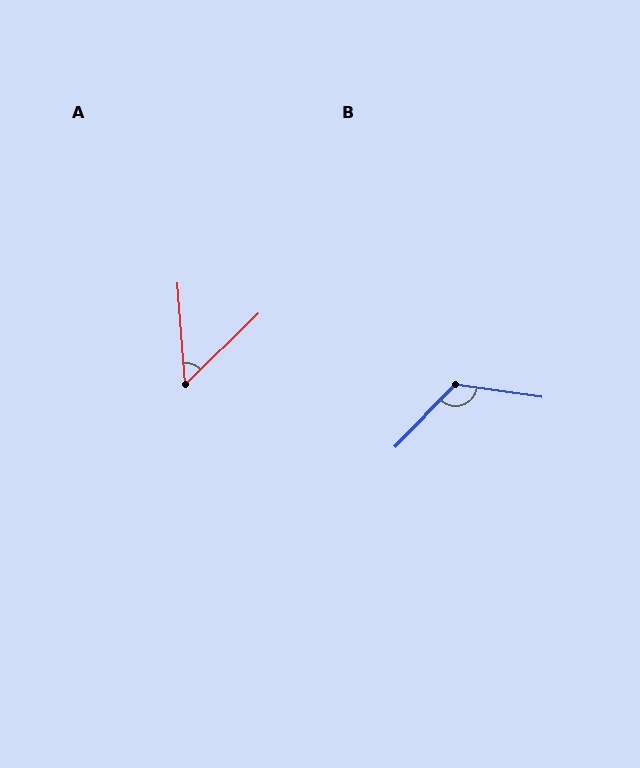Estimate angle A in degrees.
Approximately 50 degrees.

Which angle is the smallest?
A, at approximately 50 degrees.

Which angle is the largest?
B, at approximately 126 degrees.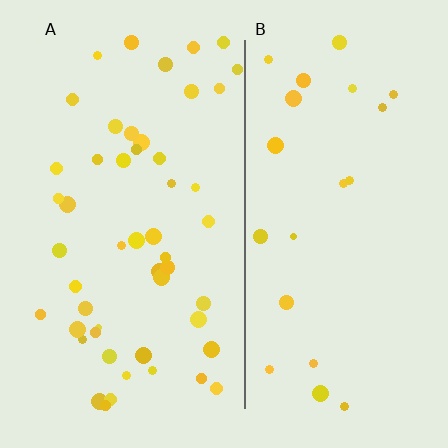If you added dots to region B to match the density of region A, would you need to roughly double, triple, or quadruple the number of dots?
Approximately double.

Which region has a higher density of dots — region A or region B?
A (the left).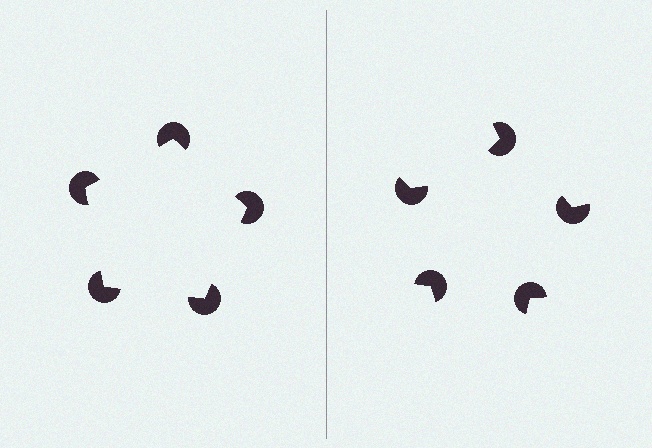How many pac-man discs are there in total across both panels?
10 — 5 on each side.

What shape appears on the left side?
An illusory pentagon.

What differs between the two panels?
The pac-man discs are positioned identically on both sides; only the wedge orientations differ. On the left they align to a pentagon; on the right they are misaligned.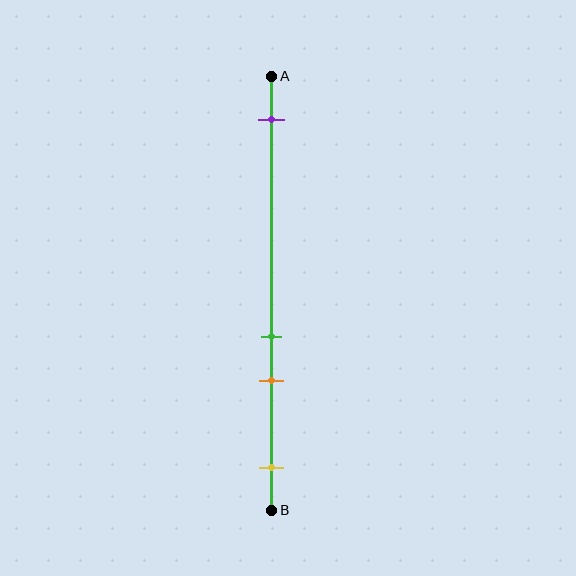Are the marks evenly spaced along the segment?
No, the marks are not evenly spaced.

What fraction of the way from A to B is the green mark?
The green mark is approximately 60% (0.6) of the way from A to B.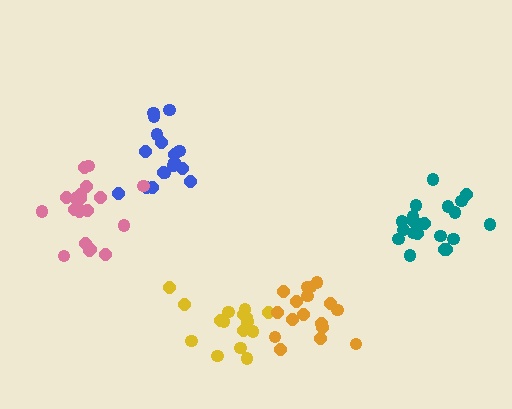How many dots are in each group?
Group 1: 21 dots, Group 2: 17 dots, Group 3: 20 dots, Group 4: 18 dots, Group 5: 17 dots (93 total).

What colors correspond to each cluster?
The clusters are colored: teal, blue, pink, yellow, orange.